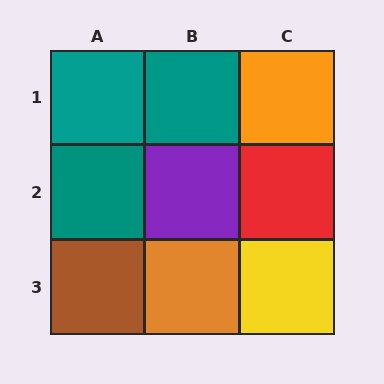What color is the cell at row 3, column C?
Yellow.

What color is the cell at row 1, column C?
Orange.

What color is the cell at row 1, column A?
Teal.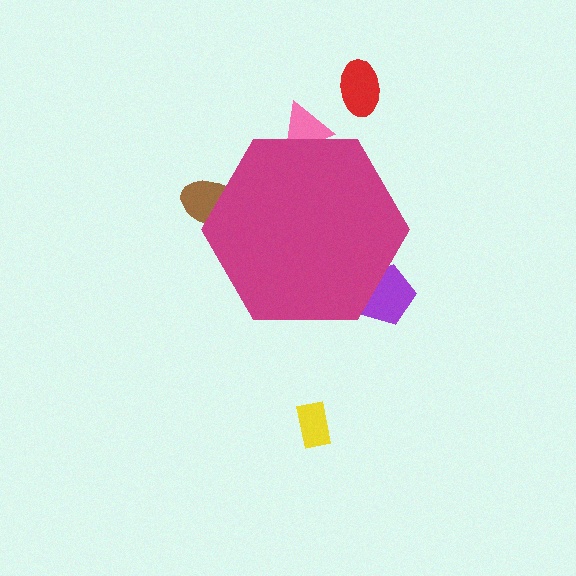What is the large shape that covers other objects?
A magenta hexagon.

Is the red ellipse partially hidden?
No, the red ellipse is fully visible.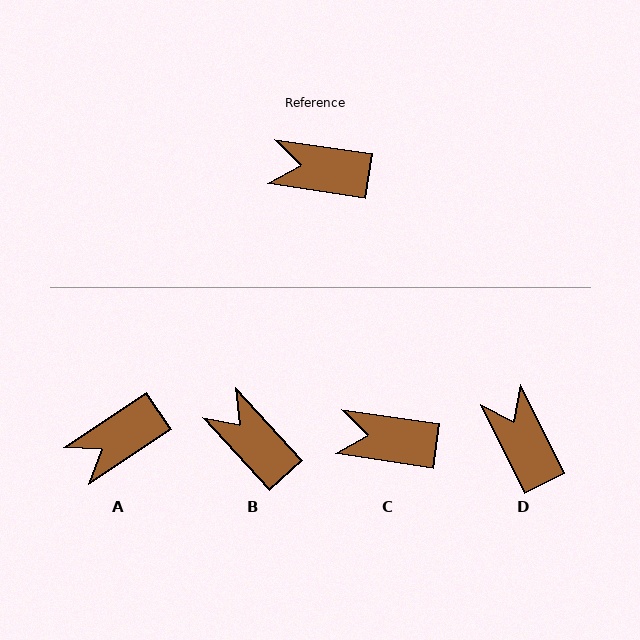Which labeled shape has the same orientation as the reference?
C.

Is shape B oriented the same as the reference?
No, it is off by about 39 degrees.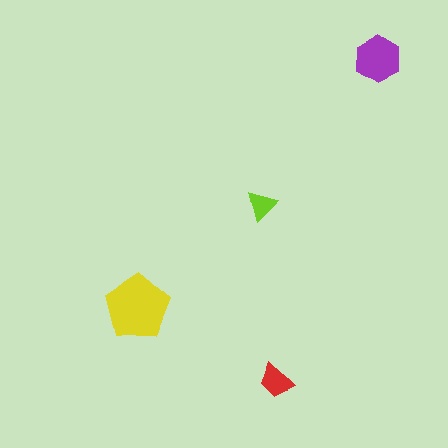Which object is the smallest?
The lime triangle.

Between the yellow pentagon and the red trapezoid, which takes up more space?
The yellow pentagon.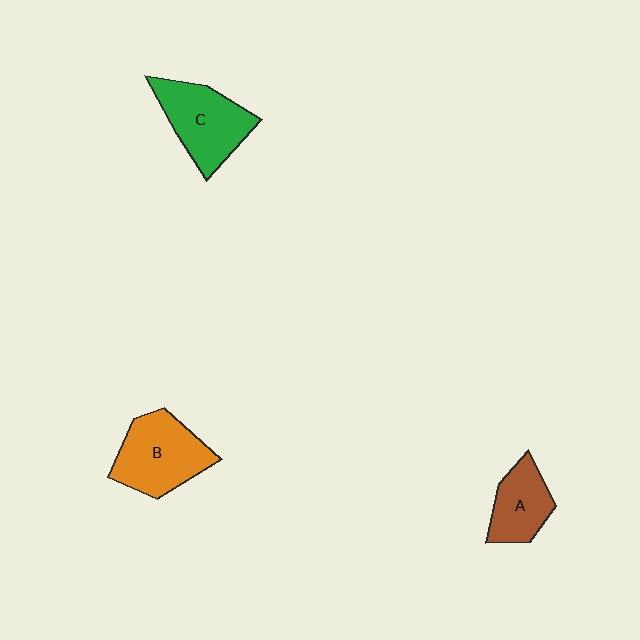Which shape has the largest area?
Shape B (orange).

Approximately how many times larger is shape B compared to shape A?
Approximately 1.5 times.